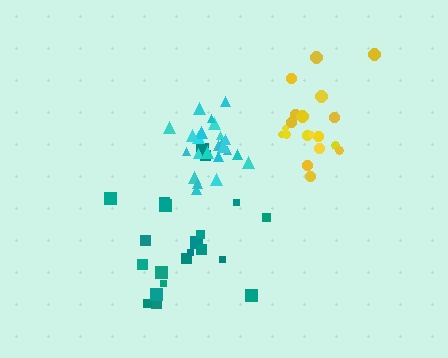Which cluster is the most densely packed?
Cyan.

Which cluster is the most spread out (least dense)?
Teal.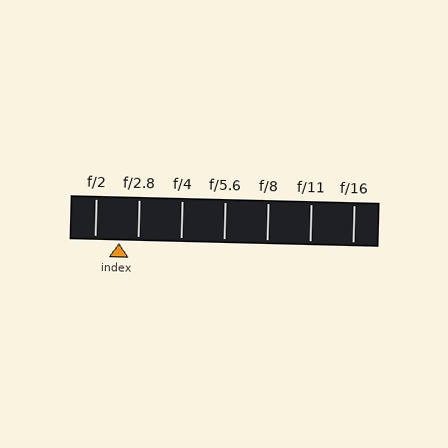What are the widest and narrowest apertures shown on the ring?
The widest aperture shown is f/2 and the narrowest is f/16.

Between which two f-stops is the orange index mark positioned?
The index mark is between f/2 and f/2.8.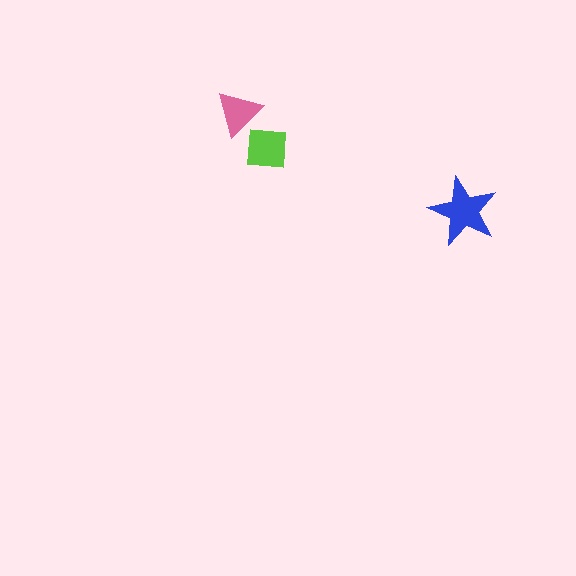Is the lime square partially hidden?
Yes, it is partially covered by another shape.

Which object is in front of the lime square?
The pink triangle is in front of the lime square.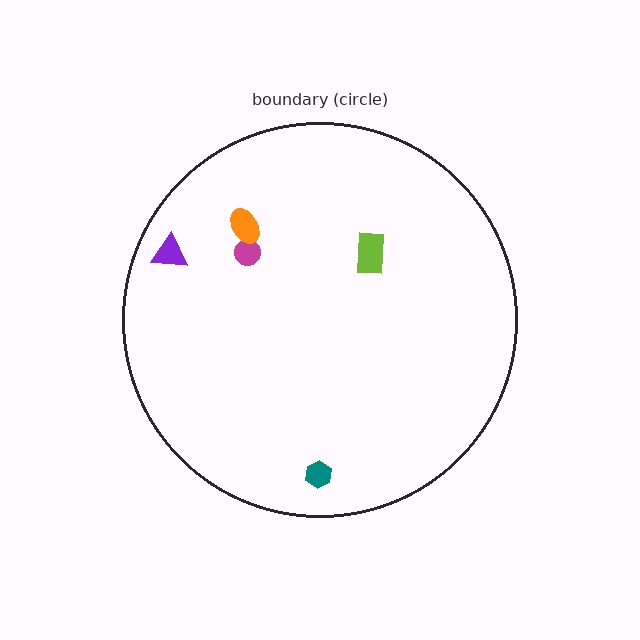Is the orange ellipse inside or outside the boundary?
Inside.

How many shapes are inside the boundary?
5 inside, 0 outside.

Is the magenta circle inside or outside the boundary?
Inside.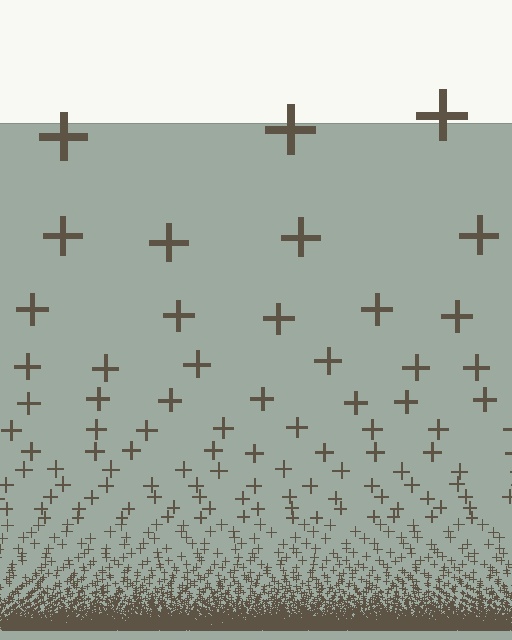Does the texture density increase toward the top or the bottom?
Density increases toward the bottom.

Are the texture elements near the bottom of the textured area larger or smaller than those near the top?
Smaller. The gradient is inverted — elements near the bottom are smaller and denser.